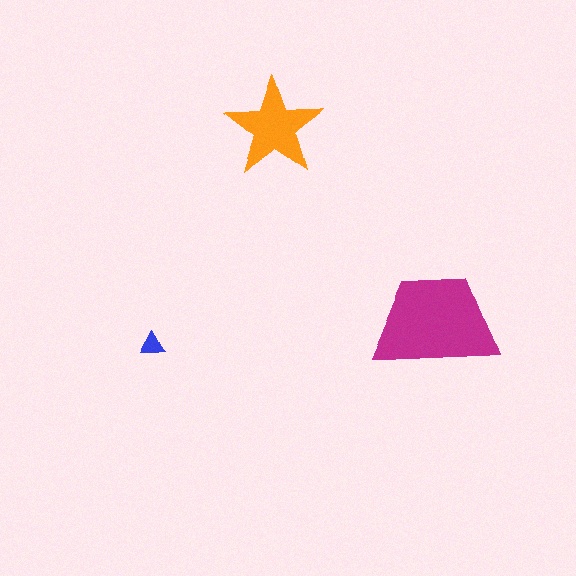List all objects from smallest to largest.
The blue triangle, the orange star, the magenta trapezoid.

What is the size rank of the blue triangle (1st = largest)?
3rd.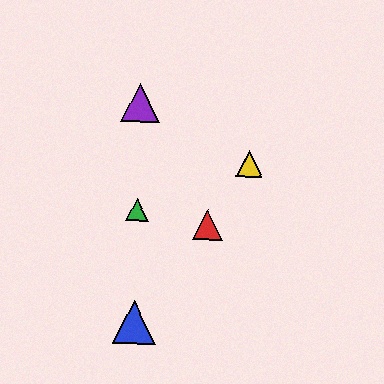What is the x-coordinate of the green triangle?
The green triangle is at x≈137.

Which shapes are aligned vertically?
The blue triangle, the green triangle, the purple triangle are aligned vertically.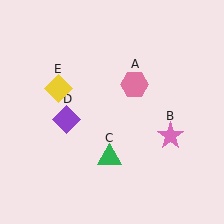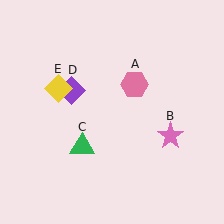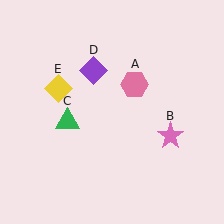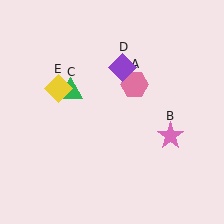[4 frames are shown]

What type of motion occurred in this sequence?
The green triangle (object C), purple diamond (object D) rotated clockwise around the center of the scene.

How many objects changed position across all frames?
2 objects changed position: green triangle (object C), purple diamond (object D).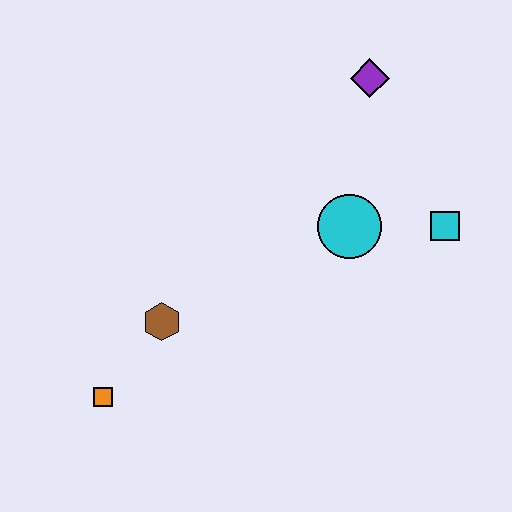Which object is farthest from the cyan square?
The orange square is farthest from the cyan square.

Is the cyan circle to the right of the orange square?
Yes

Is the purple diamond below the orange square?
No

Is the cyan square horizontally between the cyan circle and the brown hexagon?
No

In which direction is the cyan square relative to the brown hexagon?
The cyan square is to the right of the brown hexagon.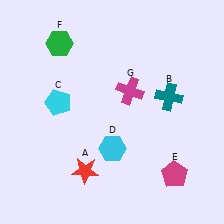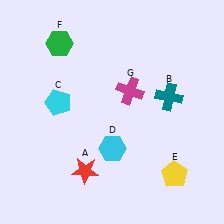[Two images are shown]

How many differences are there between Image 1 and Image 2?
There is 1 difference between the two images.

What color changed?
The pentagon (E) changed from magenta in Image 1 to yellow in Image 2.